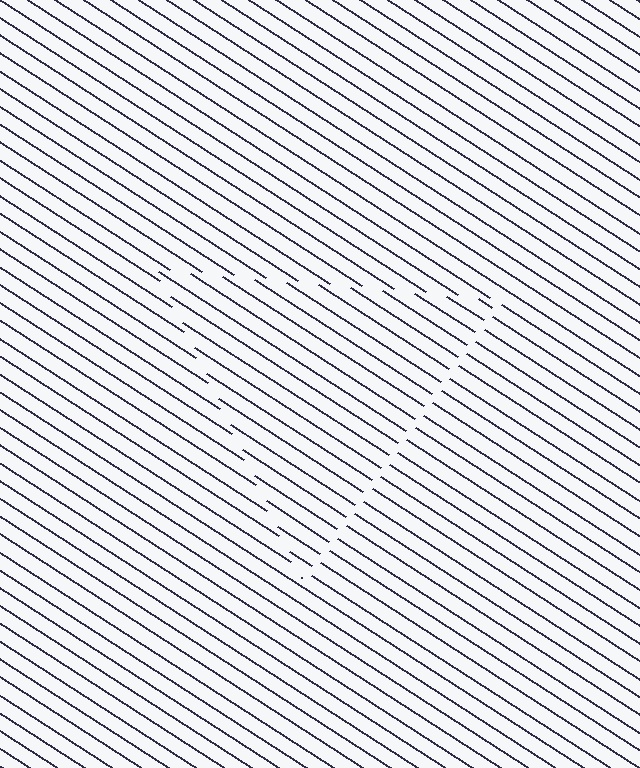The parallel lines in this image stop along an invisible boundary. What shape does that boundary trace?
An illusory triangle. The interior of the shape contains the same grating, shifted by half a period — the contour is defined by the phase discontinuity where line-ends from the inner and outer gratings abut.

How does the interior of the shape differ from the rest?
The interior of the shape contains the same grating, shifted by half a period — the contour is defined by the phase discontinuity where line-ends from the inner and outer gratings abut.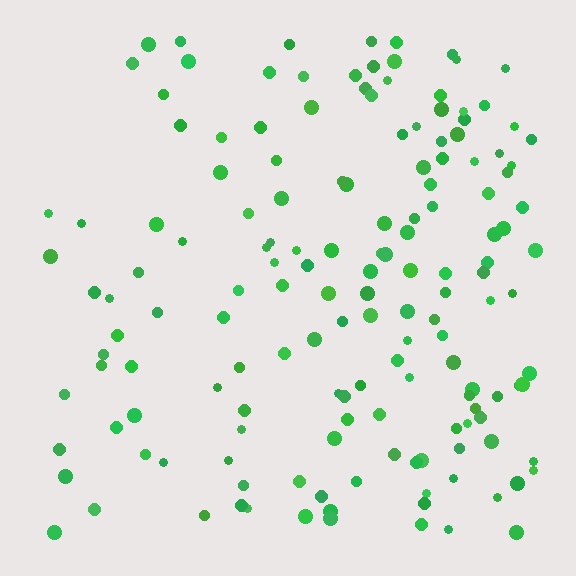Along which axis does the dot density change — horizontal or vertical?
Horizontal.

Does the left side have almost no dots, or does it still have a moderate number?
Still a moderate number, just noticeably fewer than the right.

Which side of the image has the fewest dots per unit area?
The left.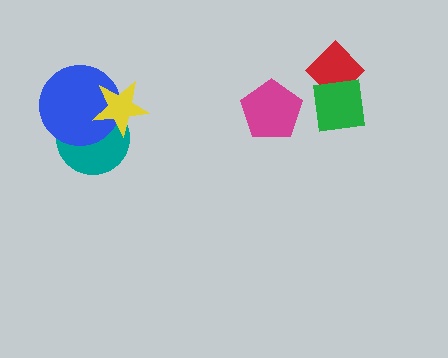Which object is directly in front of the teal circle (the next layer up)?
The blue circle is directly in front of the teal circle.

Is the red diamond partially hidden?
Yes, it is partially covered by another shape.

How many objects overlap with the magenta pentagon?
0 objects overlap with the magenta pentagon.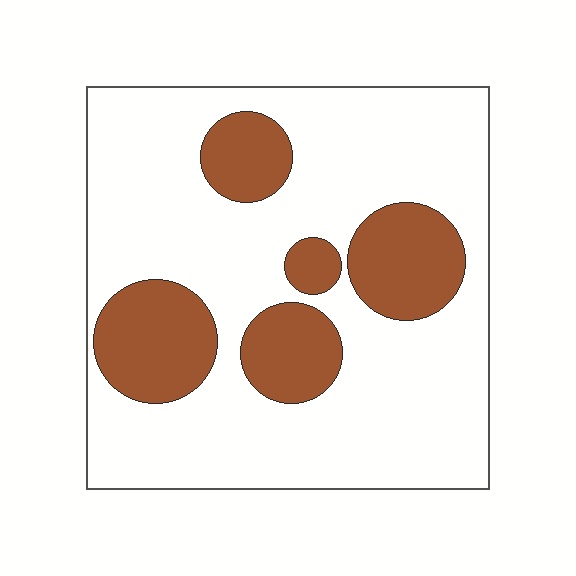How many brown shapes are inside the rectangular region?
5.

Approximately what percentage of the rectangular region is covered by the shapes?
Approximately 25%.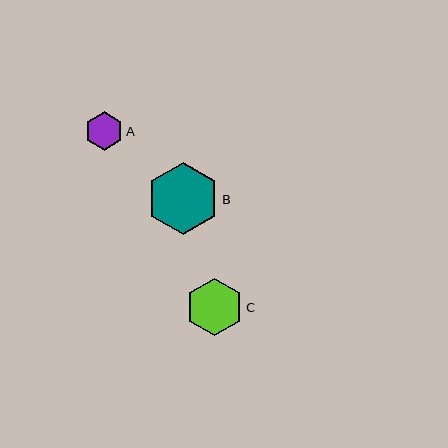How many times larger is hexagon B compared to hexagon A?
Hexagon B is approximately 1.9 times the size of hexagon A.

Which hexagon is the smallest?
Hexagon A is the smallest with a size of approximately 38 pixels.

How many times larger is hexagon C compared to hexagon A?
Hexagon C is approximately 1.5 times the size of hexagon A.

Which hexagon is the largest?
Hexagon B is the largest with a size of approximately 72 pixels.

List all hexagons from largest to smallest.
From largest to smallest: B, C, A.